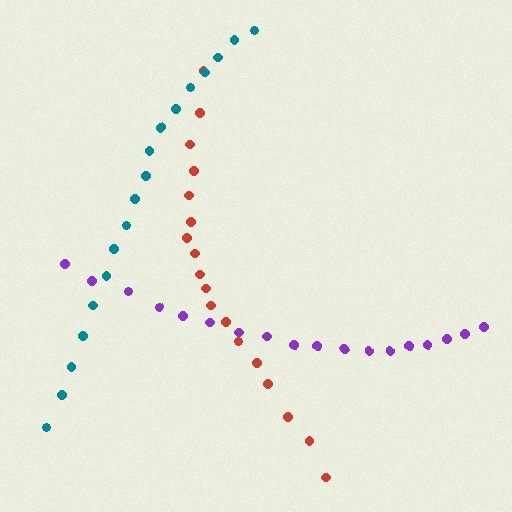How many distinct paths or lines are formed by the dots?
There are 3 distinct paths.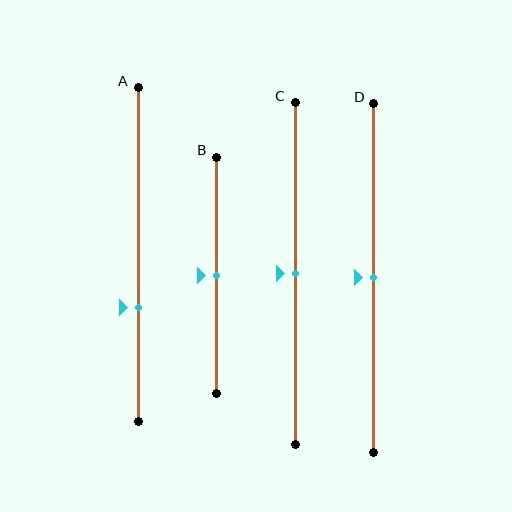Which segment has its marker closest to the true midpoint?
Segment B has its marker closest to the true midpoint.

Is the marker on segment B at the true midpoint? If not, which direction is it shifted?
Yes, the marker on segment B is at the true midpoint.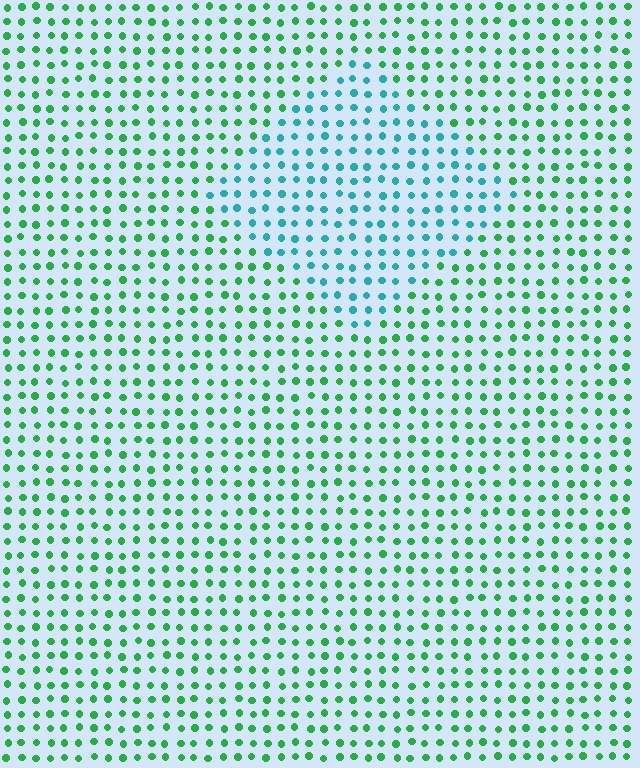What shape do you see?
I see a diamond.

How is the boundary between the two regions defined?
The boundary is defined purely by a slight shift in hue (about 49 degrees). Spacing, size, and orientation are identical on both sides.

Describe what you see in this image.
The image is filled with small green elements in a uniform arrangement. A diamond-shaped region is visible where the elements are tinted to a slightly different hue, forming a subtle color boundary.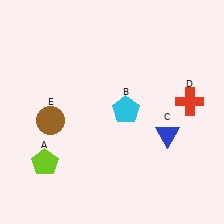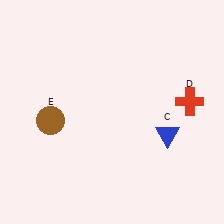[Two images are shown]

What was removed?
The cyan pentagon (B), the lime pentagon (A) were removed in Image 2.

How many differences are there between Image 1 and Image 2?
There are 2 differences between the two images.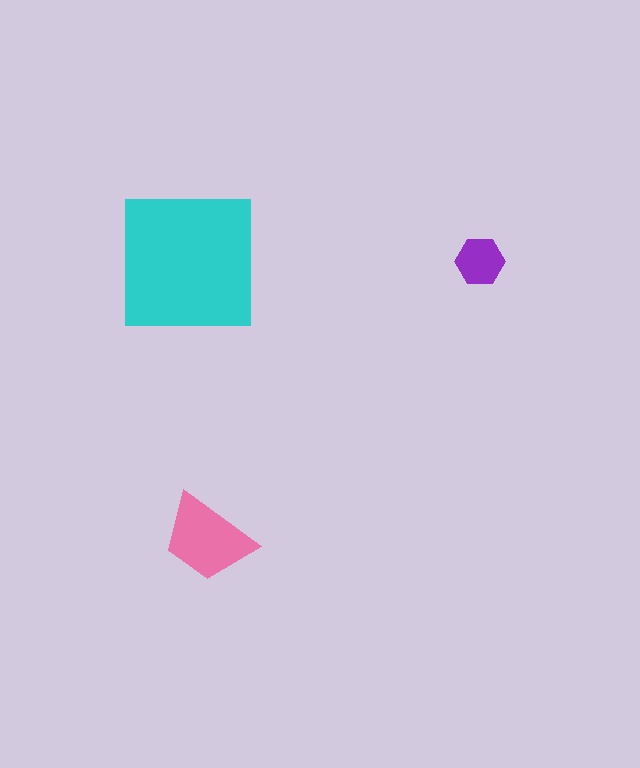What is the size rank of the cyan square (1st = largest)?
1st.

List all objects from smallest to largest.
The purple hexagon, the pink trapezoid, the cyan square.